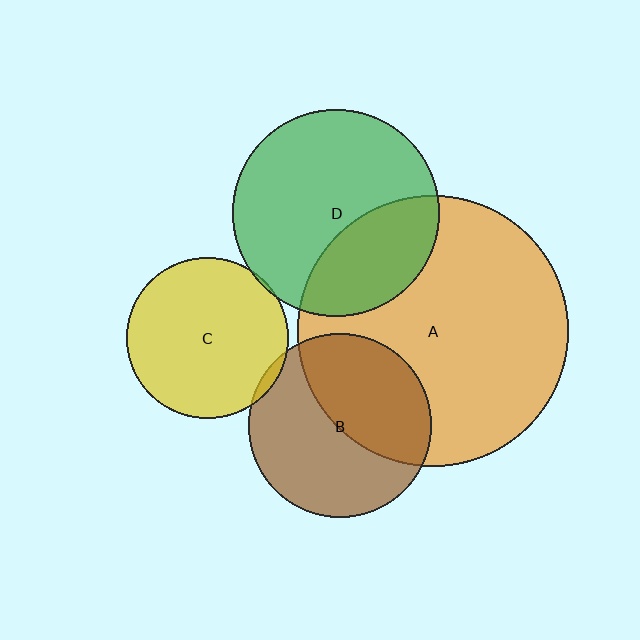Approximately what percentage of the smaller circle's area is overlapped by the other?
Approximately 45%.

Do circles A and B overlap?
Yes.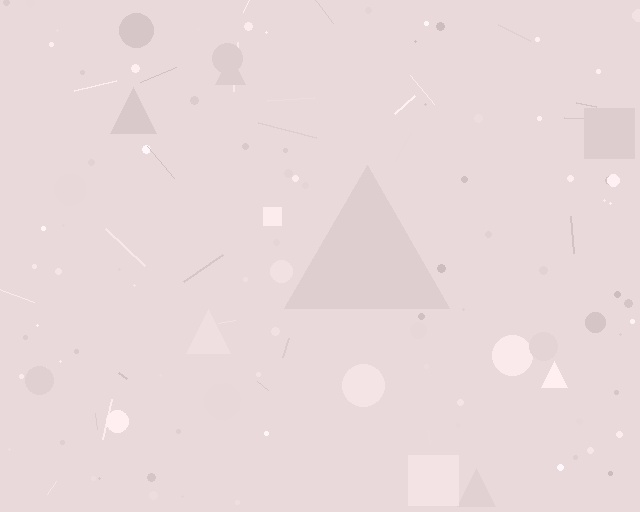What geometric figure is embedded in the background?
A triangle is embedded in the background.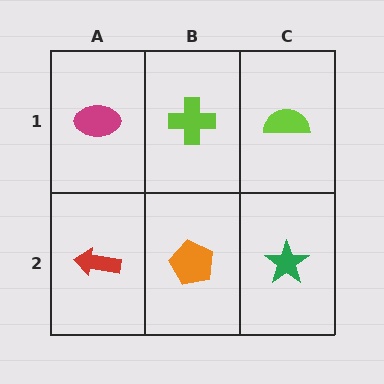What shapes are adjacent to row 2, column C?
A lime semicircle (row 1, column C), an orange pentagon (row 2, column B).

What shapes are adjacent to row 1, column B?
An orange pentagon (row 2, column B), a magenta ellipse (row 1, column A), a lime semicircle (row 1, column C).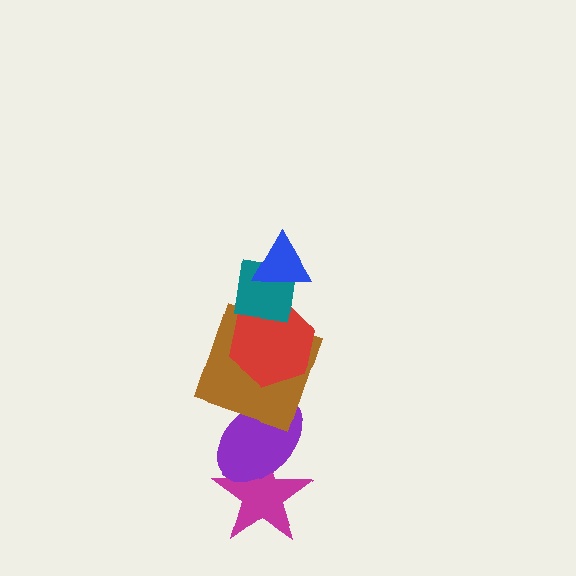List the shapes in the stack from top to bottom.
From top to bottom: the blue triangle, the teal square, the red hexagon, the brown square, the purple ellipse, the magenta star.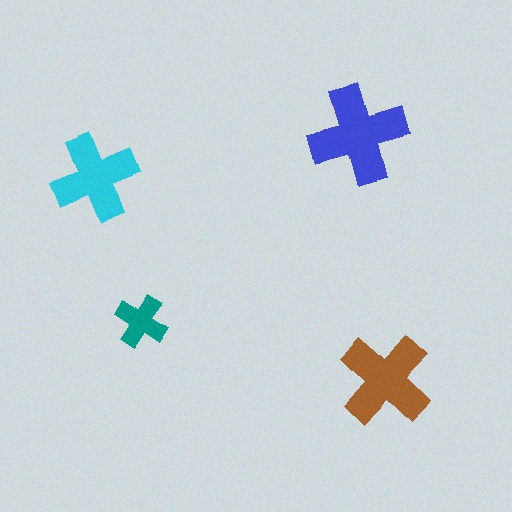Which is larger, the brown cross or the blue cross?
The blue one.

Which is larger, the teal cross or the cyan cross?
The cyan one.